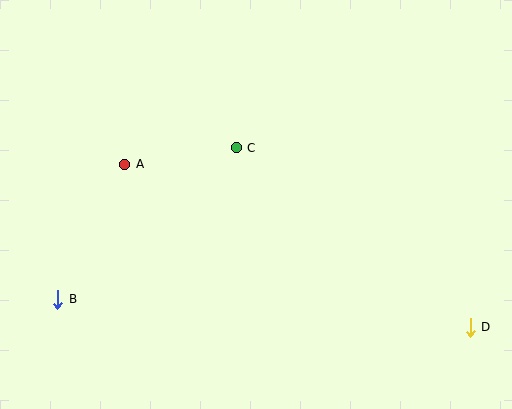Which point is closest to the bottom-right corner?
Point D is closest to the bottom-right corner.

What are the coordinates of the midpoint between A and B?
The midpoint between A and B is at (91, 232).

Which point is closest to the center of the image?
Point C at (236, 148) is closest to the center.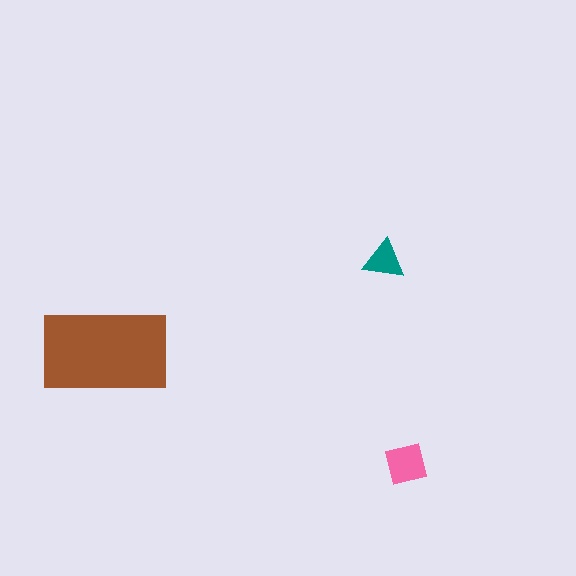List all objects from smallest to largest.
The teal triangle, the pink square, the brown rectangle.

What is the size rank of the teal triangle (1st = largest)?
3rd.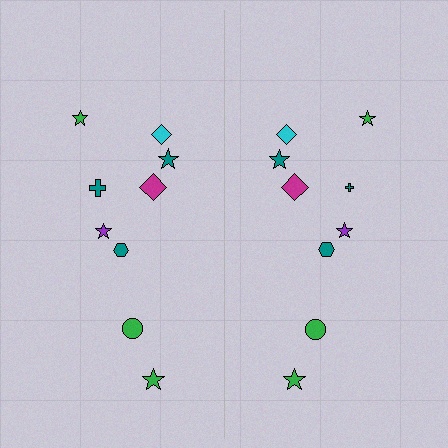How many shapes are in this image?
There are 18 shapes in this image.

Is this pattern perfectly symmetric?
No, the pattern is not perfectly symmetric. The teal cross on the right side has a different size than its mirror counterpart.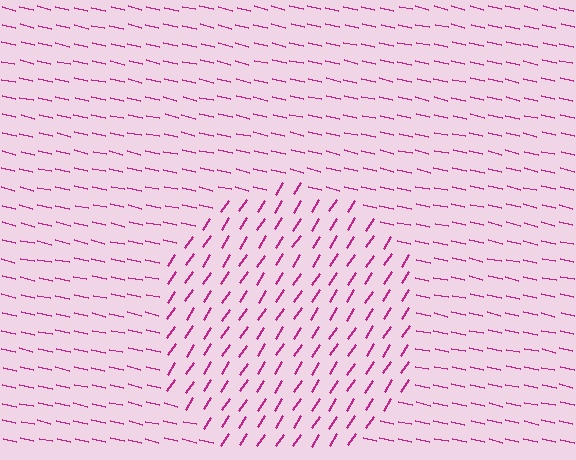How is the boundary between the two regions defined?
The boundary is defined purely by a change in line orientation (approximately 70 degrees difference). All lines are the same color and thickness.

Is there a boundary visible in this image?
Yes, there is a texture boundary formed by a change in line orientation.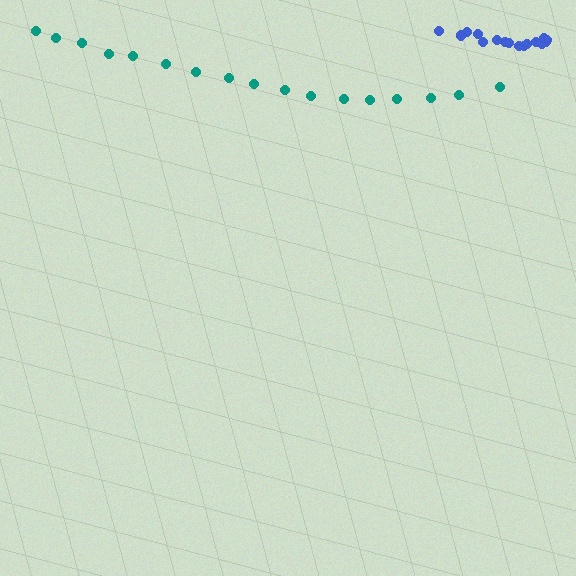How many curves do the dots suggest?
There are 2 distinct paths.